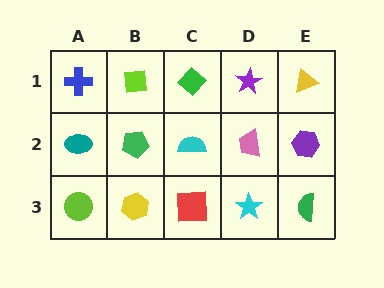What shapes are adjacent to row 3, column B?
A green pentagon (row 2, column B), a lime circle (row 3, column A), a red square (row 3, column C).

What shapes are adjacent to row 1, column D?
A pink trapezoid (row 2, column D), a green diamond (row 1, column C), a yellow triangle (row 1, column E).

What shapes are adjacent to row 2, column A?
A blue cross (row 1, column A), a lime circle (row 3, column A), a green pentagon (row 2, column B).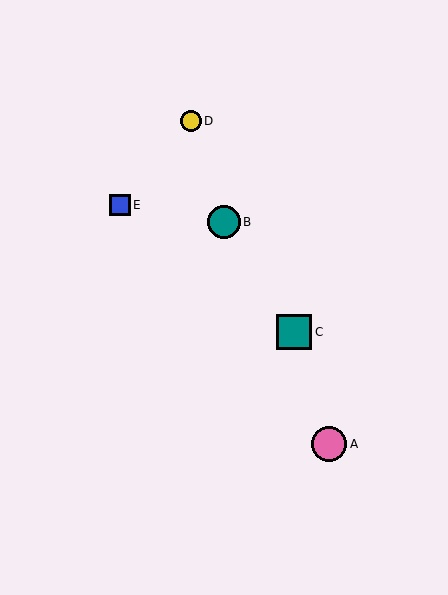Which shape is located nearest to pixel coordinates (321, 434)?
The pink circle (labeled A) at (329, 444) is nearest to that location.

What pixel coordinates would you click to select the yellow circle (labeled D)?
Click at (191, 121) to select the yellow circle D.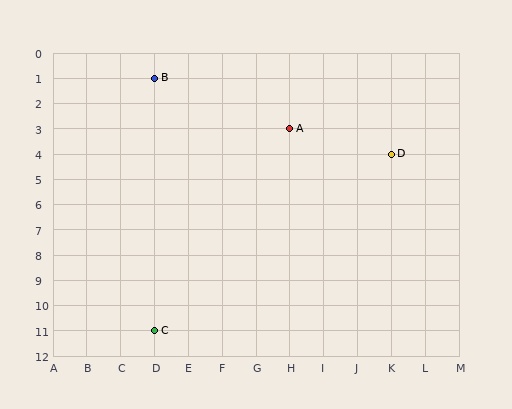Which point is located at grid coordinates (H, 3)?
Point A is at (H, 3).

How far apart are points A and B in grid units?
Points A and B are 4 columns and 2 rows apart (about 4.5 grid units diagonally).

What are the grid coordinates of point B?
Point B is at grid coordinates (D, 1).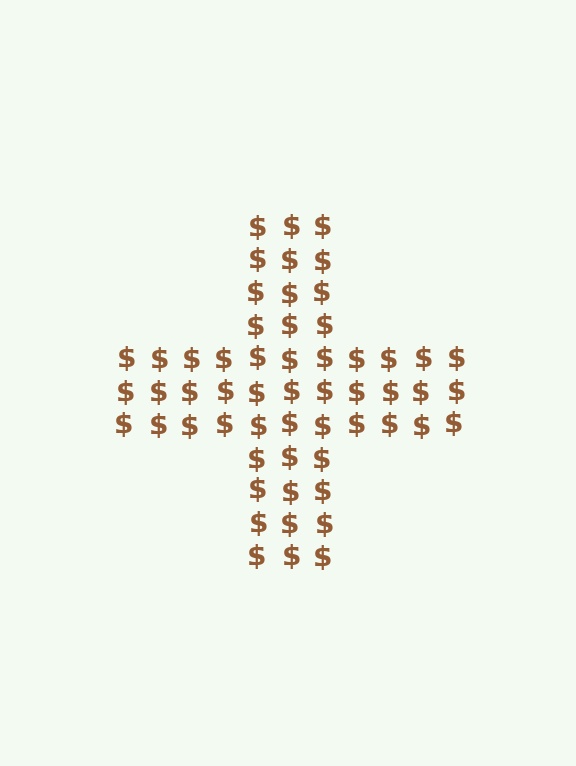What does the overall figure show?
The overall figure shows a cross.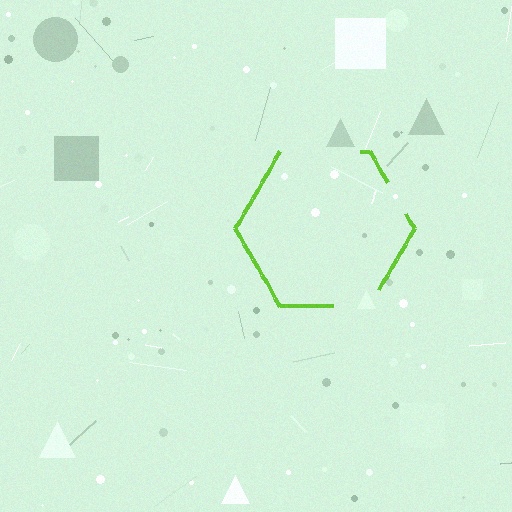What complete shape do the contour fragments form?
The contour fragments form a hexagon.